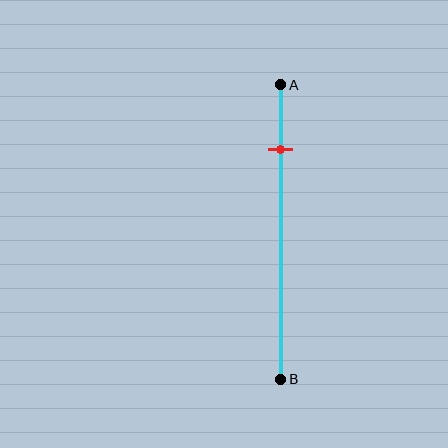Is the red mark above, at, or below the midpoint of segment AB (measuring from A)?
The red mark is above the midpoint of segment AB.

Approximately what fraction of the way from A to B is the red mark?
The red mark is approximately 20% of the way from A to B.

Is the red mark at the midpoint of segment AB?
No, the mark is at about 20% from A, not at the 50% midpoint.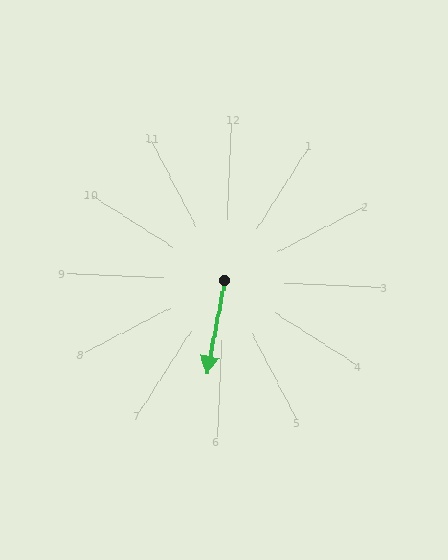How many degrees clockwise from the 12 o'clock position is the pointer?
Approximately 188 degrees.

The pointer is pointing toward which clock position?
Roughly 6 o'clock.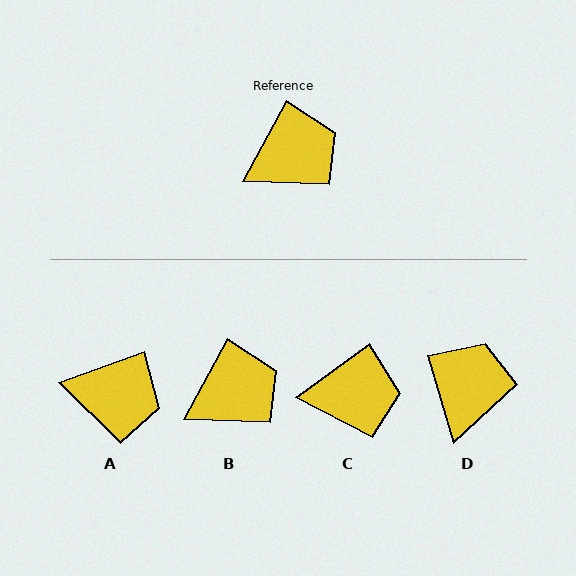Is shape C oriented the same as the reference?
No, it is off by about 25 degrees.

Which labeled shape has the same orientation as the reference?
B.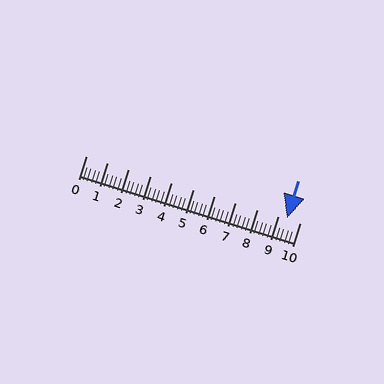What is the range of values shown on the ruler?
The ruler shows values from 0 to 10.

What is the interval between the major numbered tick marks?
The major tick marks are spaced 1 units apart.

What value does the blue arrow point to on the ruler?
The blue arrow points to approximately 9.4.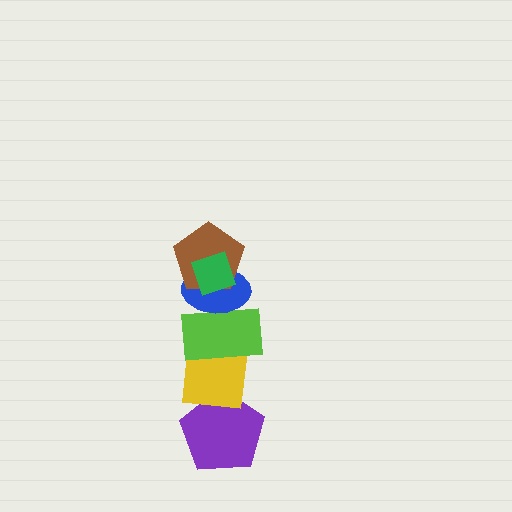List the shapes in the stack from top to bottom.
From top to bottom: the green diamond, the brown pentagon, the blue ellipse, the lime rectangle, the yellow square, the purple pentagon.